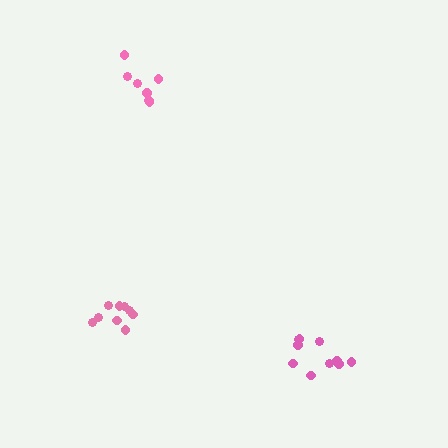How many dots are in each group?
Group 1: 9 dots, Group 2: 10 dots, Group 3: 7 dots (26 total).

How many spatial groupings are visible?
There are 3 spatial groupings.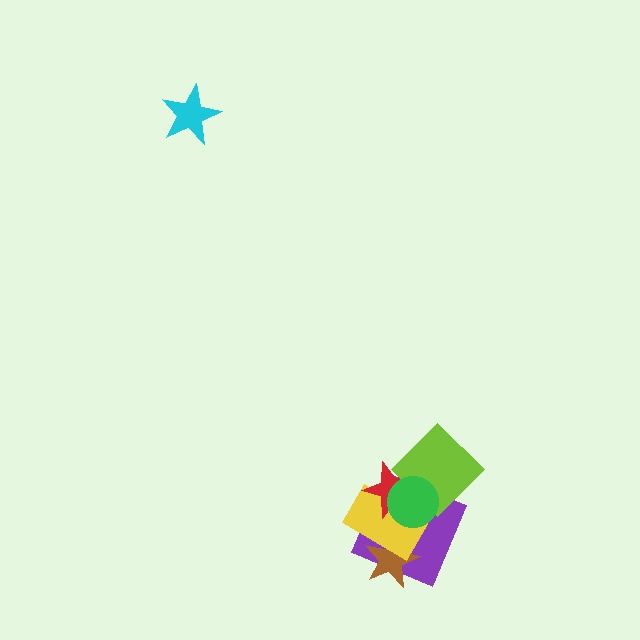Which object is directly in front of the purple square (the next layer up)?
The brown star is directly in front of the purple square.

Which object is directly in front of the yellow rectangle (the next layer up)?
The red star is directly in front of the yellow rectangle.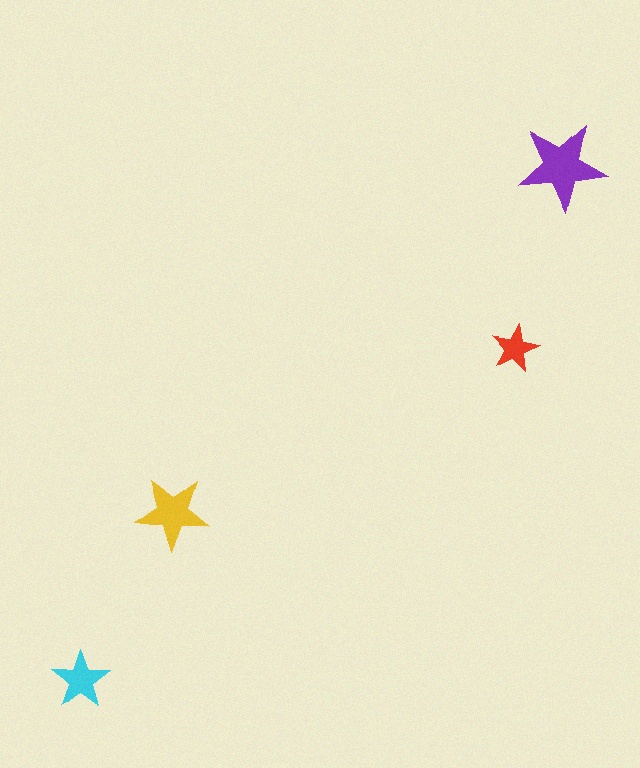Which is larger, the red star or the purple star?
The purple one.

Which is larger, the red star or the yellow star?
The yellow one.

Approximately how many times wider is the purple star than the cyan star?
About 1.5 times wider.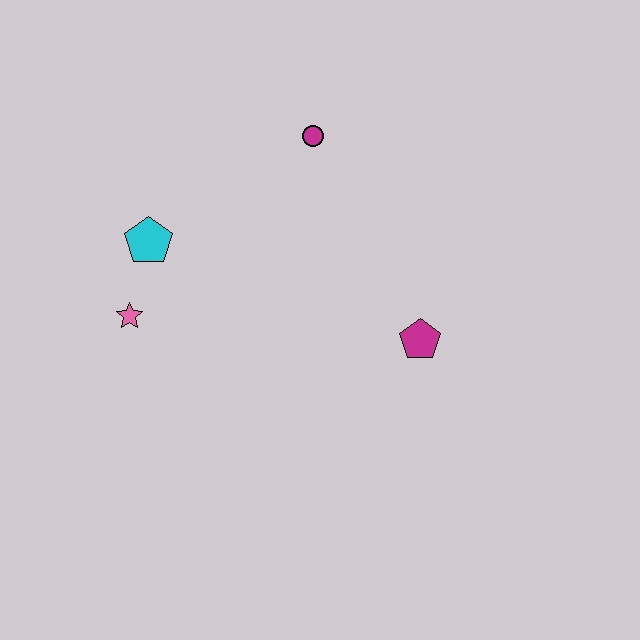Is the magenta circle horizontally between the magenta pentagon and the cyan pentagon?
Yes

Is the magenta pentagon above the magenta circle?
No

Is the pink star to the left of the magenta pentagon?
Yes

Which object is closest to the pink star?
The cyan pentagon is closest to the pink star.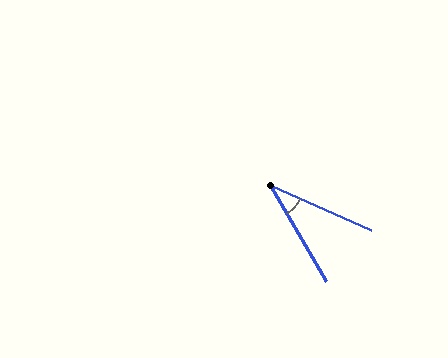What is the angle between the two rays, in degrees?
Approximately 36 degrees.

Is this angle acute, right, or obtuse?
It is acute.